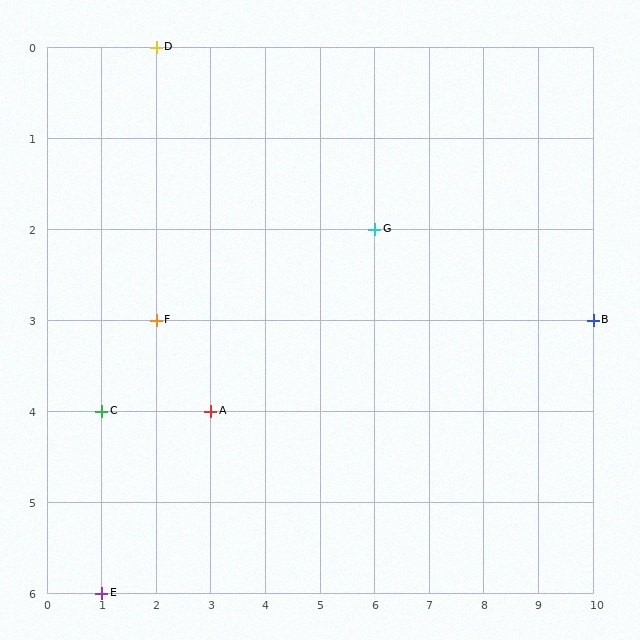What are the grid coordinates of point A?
Point A is at grid coordinates (3, 4).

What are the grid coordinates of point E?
Point E is at grid coordinates (1, 6).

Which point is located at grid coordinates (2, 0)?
Point D is at (2, 0).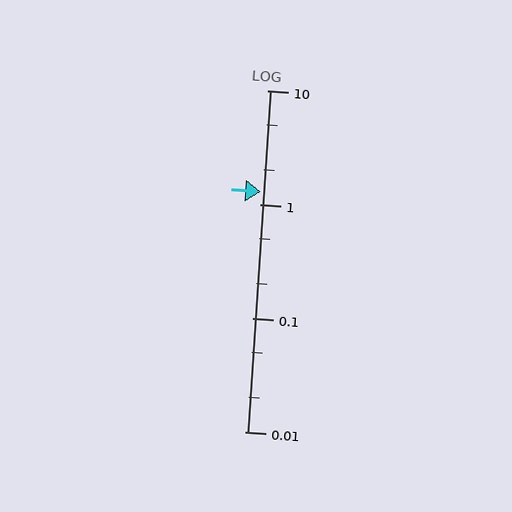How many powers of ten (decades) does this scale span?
The scale spans 3 decades, from 0.01 to 10.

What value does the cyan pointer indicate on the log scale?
The pointer indicates approximately 1.3.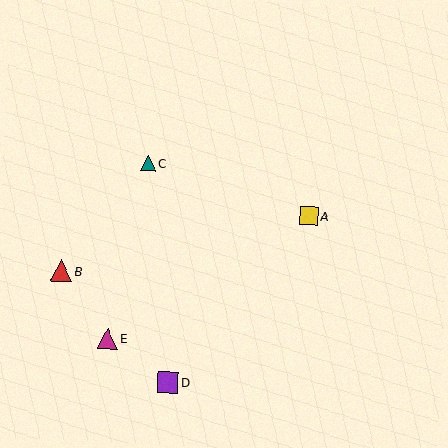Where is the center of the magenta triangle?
The center of the magenta triangle is at (107, 339).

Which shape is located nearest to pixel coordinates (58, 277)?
The red triangle (labeled B) at (61, 271) is nearest to that location.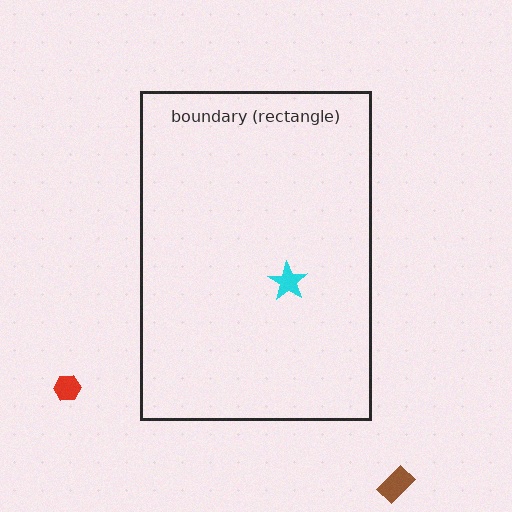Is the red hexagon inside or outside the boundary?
Outside.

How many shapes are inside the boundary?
1 inside, 2 outside.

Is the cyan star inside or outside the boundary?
Inside.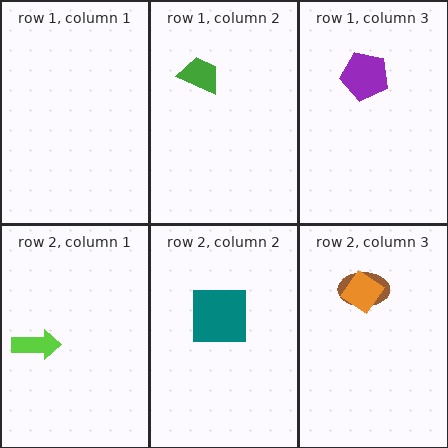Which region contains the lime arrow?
The row 2, column 1 region.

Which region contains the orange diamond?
The row 2, column 3 region.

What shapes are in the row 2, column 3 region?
The brown ellipse, the orange diamond.